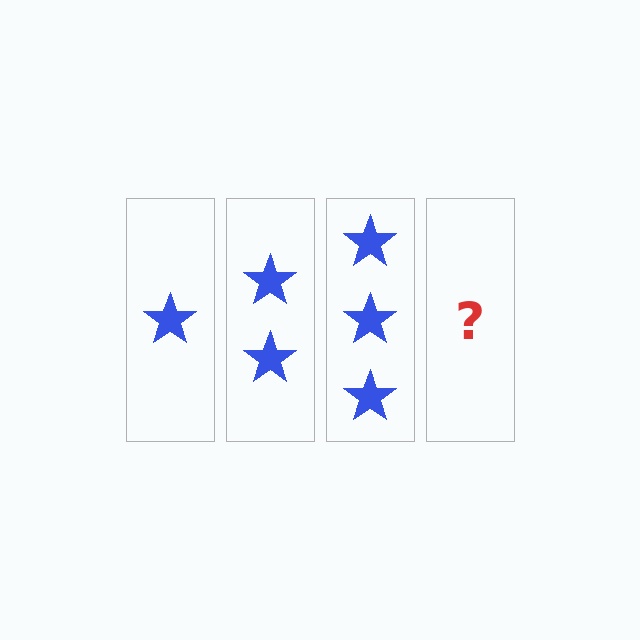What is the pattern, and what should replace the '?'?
The pattern is that each step adds one more star. The '?' should be 4 stars.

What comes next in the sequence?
The next element should be 4 stars.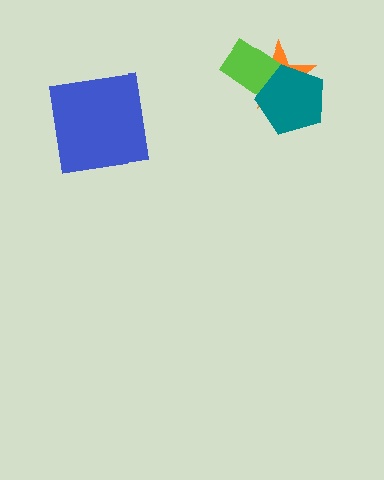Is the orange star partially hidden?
Yes, it is partially covered by another shape.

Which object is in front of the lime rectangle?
The teal pentagon is in front of the lime rectangle.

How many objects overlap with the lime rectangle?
2 objects overlap with the lime rectangle.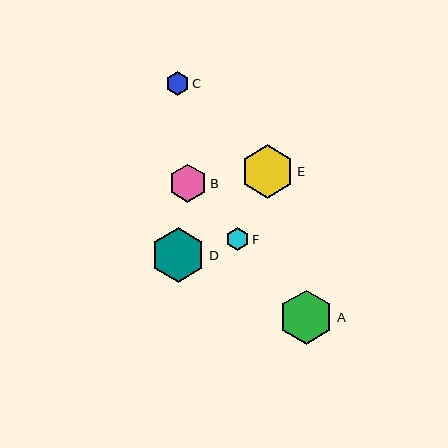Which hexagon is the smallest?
Hexagon F is the smallest with a size of approximately 23 pixels.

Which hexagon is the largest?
Hexagon D is the largest with a size of approximately 55 pixels.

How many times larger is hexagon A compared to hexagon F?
Hexagon A is approximately 2.4 times the size of hexagon F.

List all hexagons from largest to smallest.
From largest to smallest: D, A, E, B, C, F.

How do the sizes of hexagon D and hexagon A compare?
Hexagon D and hexagon A are approximately the same size.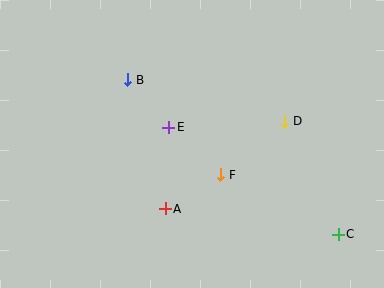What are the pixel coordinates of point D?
Point D is at (285, 121).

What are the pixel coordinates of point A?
Point A is at (165, 209).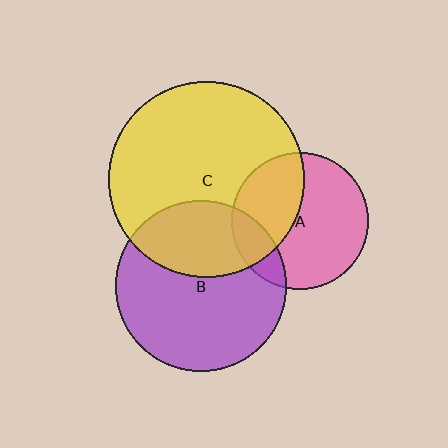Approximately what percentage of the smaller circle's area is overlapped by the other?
Approximately 15%.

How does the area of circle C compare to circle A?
Approximately 2.0 times.